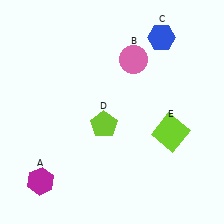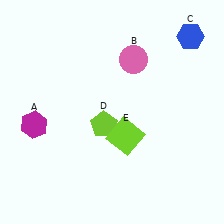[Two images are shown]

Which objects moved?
The objects that moved are: the magenta hexagon (A), the blue hexagon (C), the lime square (E).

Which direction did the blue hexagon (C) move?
The blue hexagon (C) moved right.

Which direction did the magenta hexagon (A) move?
The magenta hexagon (A) moved up.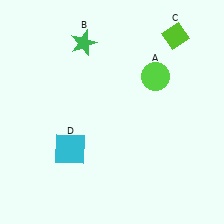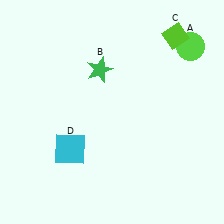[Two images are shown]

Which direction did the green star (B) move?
The green star (B) moved down.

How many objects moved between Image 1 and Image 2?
2 objects moved between the two images.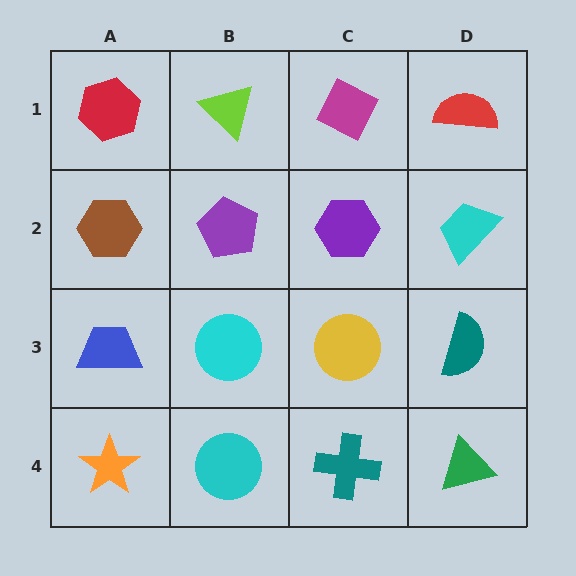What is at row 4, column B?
A cyan circle.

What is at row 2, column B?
A purple pentagon.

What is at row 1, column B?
A lime triangle.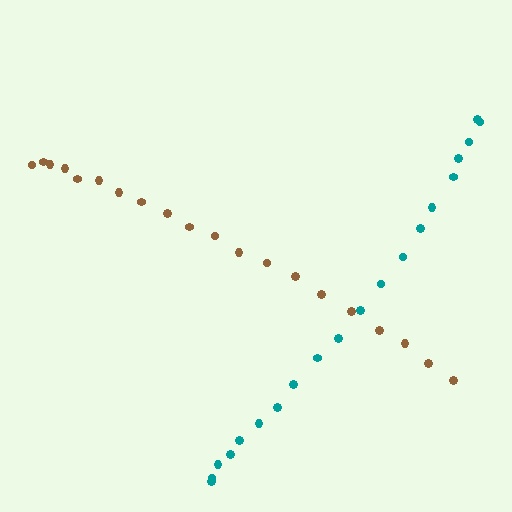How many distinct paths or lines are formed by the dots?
There are 2 distinct paths.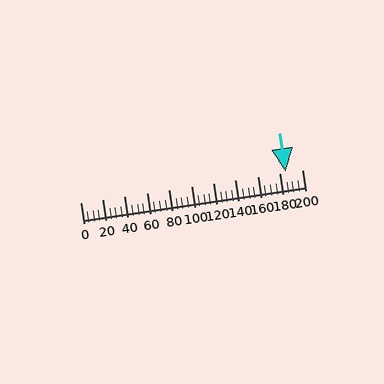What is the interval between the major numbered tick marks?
The major tick marks are spaced 20 units apart.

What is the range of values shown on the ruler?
The ruler shows values from 0 to 200.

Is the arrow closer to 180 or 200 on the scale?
The arrow is closer to 180.